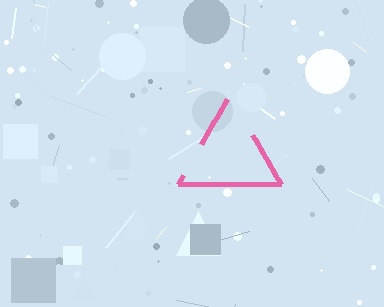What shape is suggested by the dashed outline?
The dashed outline suggests a triangle.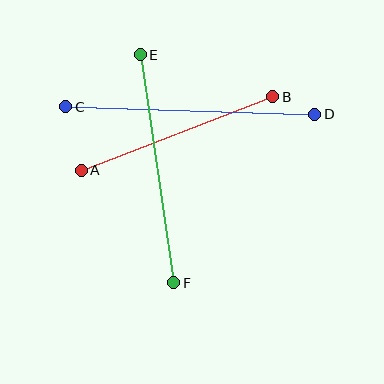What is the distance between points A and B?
The distance is approximately 205 pixels.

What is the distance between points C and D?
The distance is approximately 249 pixels.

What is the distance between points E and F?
The distance is approximately 231 pixels.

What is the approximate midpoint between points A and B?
The midpoint is at approximately (177, 134) pixels.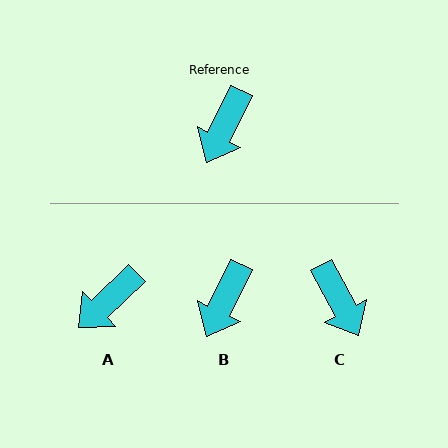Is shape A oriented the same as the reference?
No, it is off by about 21 degrees.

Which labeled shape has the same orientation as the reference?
B.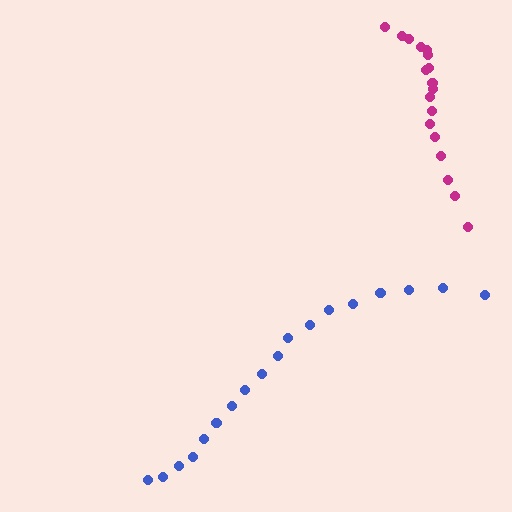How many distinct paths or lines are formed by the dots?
There are 2 distinct paths.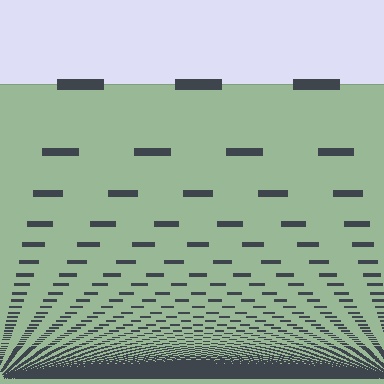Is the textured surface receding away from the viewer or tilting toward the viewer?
The surface appears to tilt toward the viewer. Texture elements get larger and sparser toward the top.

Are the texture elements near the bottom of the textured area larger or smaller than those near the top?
Smaller. The gradient is inverted — elements near the bottom are smaller and denser.